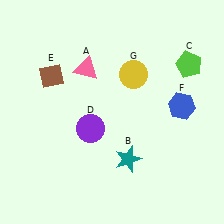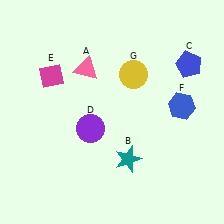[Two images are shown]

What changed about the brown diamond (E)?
In Image 1, E is brown. In Image 2, it changed to magenta.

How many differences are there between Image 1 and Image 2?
There are 2 differences between the two images.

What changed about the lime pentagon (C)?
In Image 1, C is lime. In Image 2, it changed to blue.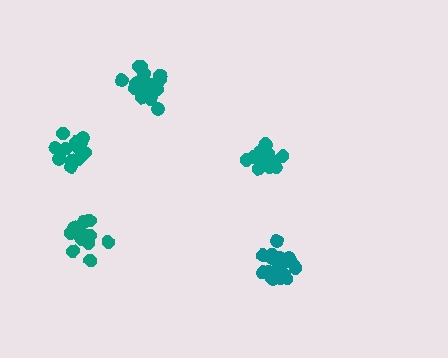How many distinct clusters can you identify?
There are 5 distinct clusters.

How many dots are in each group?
Group 1: 13 dots, Group 2: 16 dots, Group 3: 18 dots, Group 4: 17 dots, Group 5: 15 dots (79 total).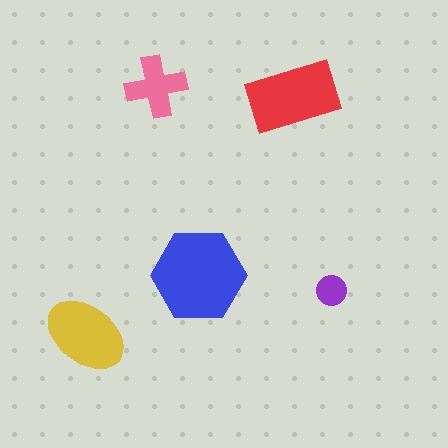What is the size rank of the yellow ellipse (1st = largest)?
3rd.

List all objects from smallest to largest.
The purple circle, the pink cross, the yellow ellipse, the red rectangle, the blue hexagon.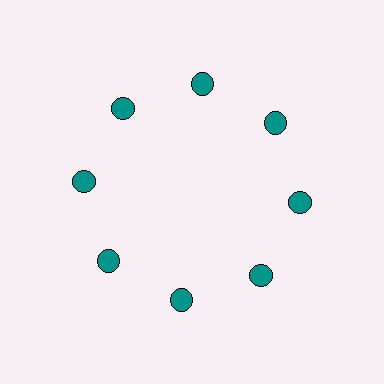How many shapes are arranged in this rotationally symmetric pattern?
There are 8 shapes, arranged in 8 groups of 1.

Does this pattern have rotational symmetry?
Yes, this pattern has 8-fold rotational symmetry. It looks the same after rotating 45 degrees around the center.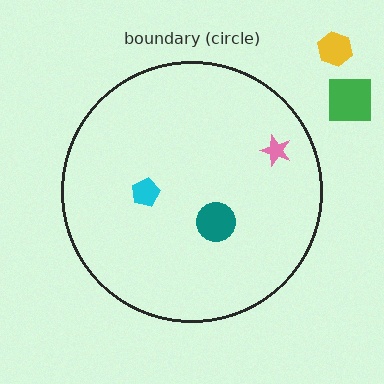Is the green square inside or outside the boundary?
Outside.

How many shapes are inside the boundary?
3 inside, 2 outside.